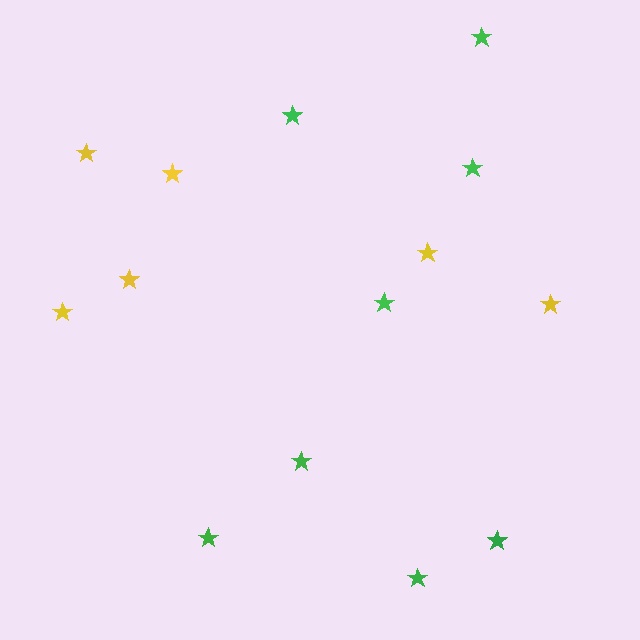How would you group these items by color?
There are 2 groups: one group of green stars (8) and one group of yellow stars (6).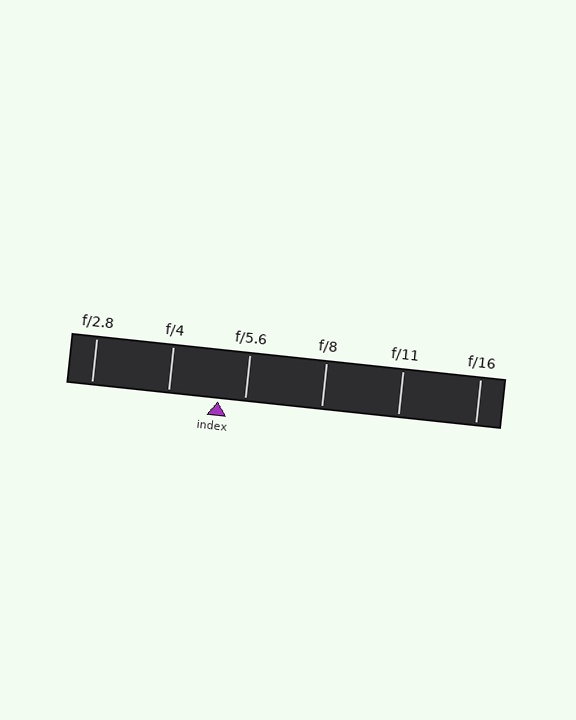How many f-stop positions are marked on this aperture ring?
There are 6 f-stop positions marked.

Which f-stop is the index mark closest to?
The index mark is closest to f/5.6.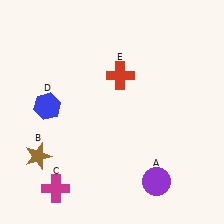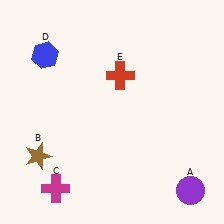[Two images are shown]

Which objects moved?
The objects that moved are: the purple circle (A), the blue hexagon (D).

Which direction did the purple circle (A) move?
The purple circle (A) moved right.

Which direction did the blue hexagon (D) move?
The blue hexagon (D) moved up.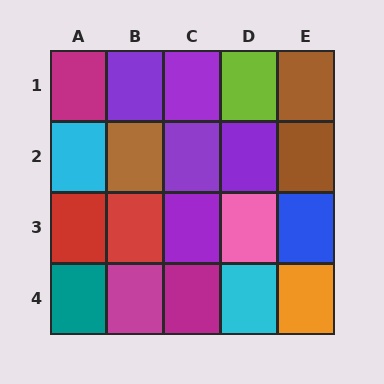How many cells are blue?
1 cell is blue.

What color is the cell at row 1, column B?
Purple.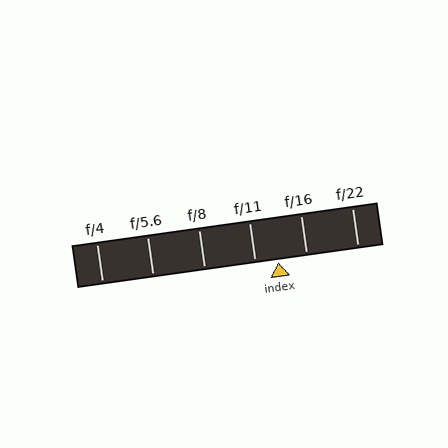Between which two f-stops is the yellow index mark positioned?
The index mark is between f/11 and f/16.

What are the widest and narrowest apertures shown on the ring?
The widest aperture shown is f/4 and the narrowest is f/22.